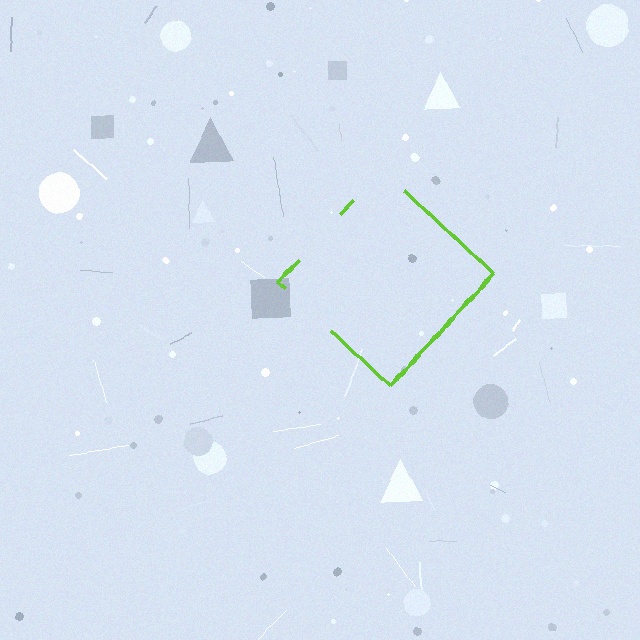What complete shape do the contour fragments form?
The contour fragments form a diamond.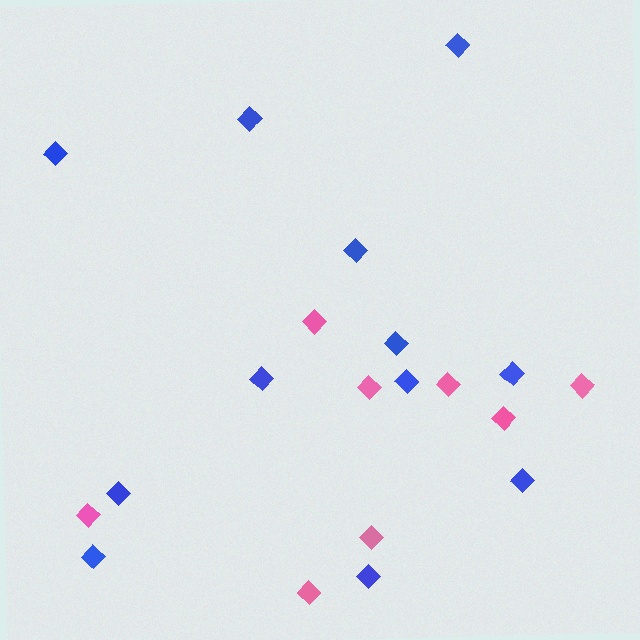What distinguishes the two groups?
There are 2 groups: one group of pink diamonds (8) and one group of blue diamonds (12).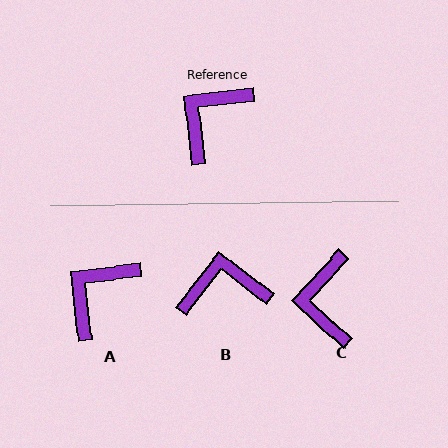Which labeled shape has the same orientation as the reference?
A.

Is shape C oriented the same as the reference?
No, it is off by about 40 degrees.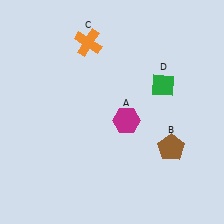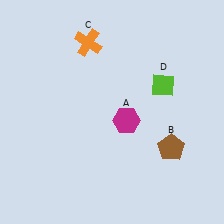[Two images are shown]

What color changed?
The diamond (D) changed from green in Image 1 to lime in Image 2.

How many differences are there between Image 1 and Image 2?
There is 1 difference between the two images.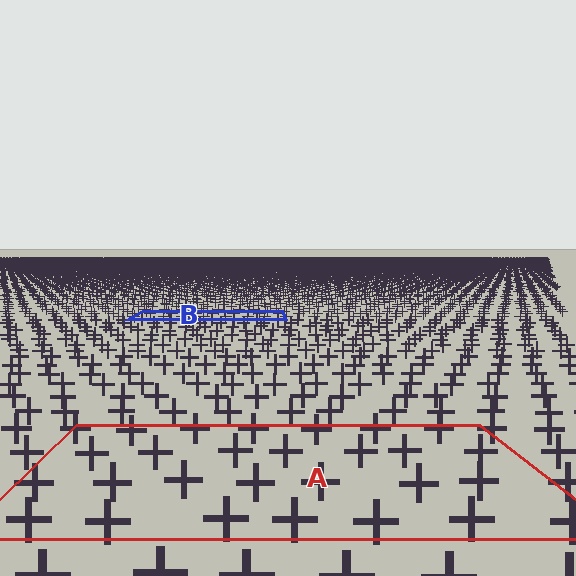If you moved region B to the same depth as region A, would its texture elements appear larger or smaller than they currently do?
They would appear larger. At a closer depth, the same texture elements are projected at a bigger on-screen size.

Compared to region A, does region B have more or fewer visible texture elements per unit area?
Region B has more texture elements per unit area — they are packed more densely because it is farther away.